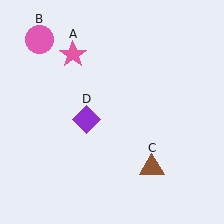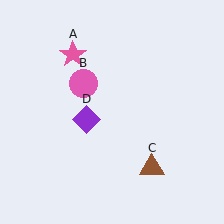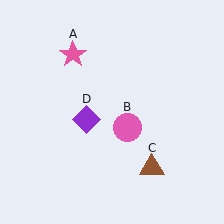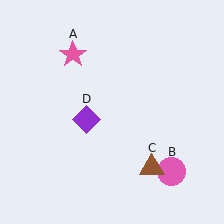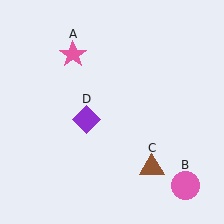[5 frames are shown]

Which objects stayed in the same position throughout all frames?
Pink star (object A) and brown triangle (object C) and purple diamond (object D) remained stationary.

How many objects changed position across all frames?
1 object changed position: pink circle (object B).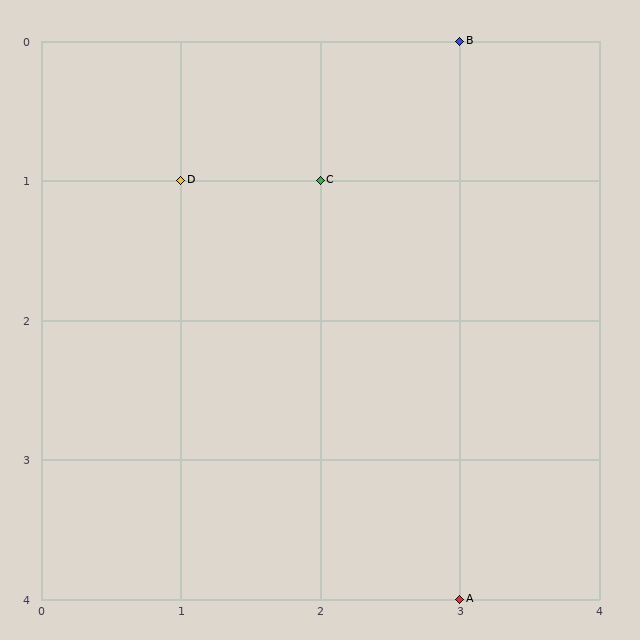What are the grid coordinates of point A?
Point A is at grid coordinates (3, 4).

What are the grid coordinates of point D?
Point D is at grid coordinates (1, 1).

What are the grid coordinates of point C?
Point C is at grid coordinates (2, 1).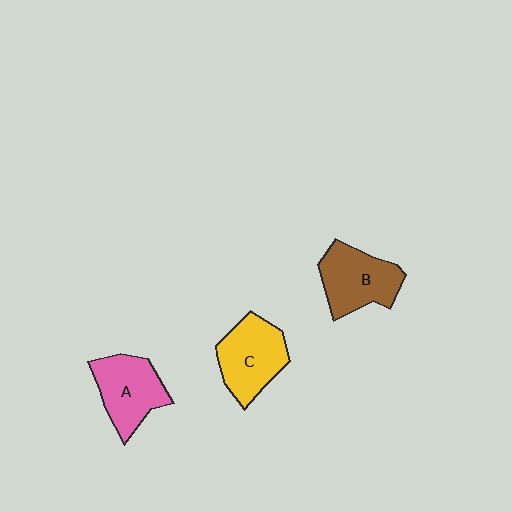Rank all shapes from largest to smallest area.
From largest to smallest: C (yellow), B (brown), A (pink).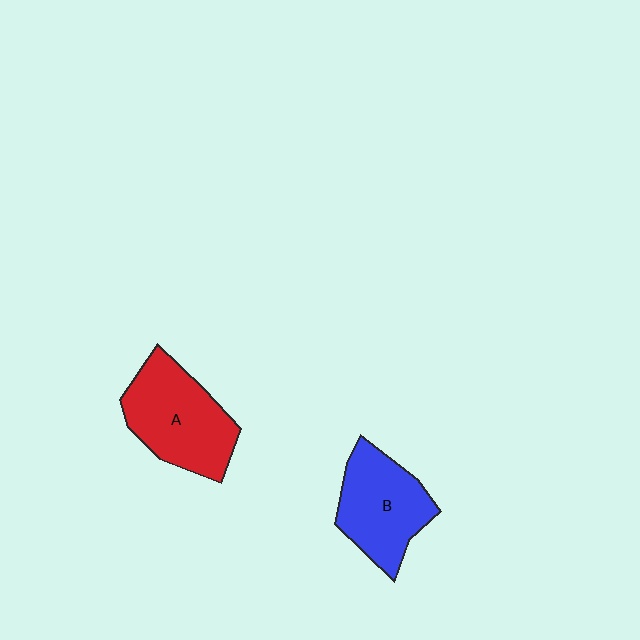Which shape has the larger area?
Shape A (red).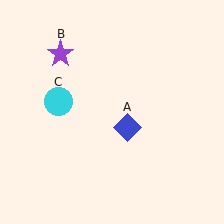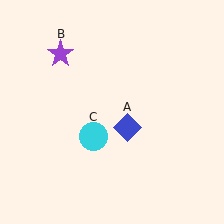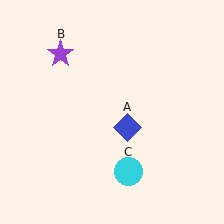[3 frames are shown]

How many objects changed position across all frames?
1 object changed position: cyan circle (object C).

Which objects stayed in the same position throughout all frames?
Blue diamond (object A) and purple star (object B) remained stationary.